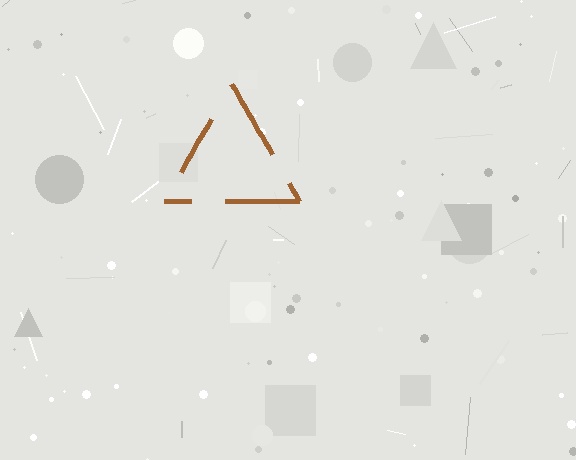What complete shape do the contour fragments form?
The contour fragments form a triangle.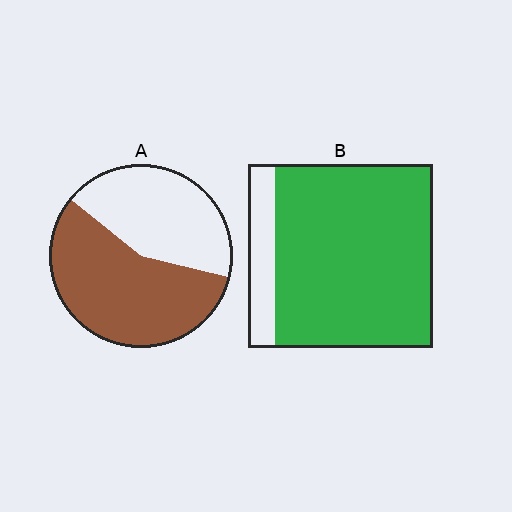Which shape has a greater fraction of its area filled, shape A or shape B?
Shape B.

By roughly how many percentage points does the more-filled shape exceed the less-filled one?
By roughly 30 percentage points (B over A).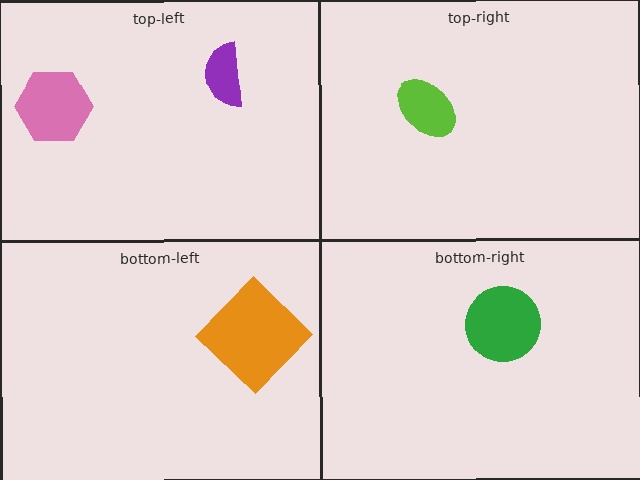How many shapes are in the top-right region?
1.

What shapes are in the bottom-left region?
The orange diamond.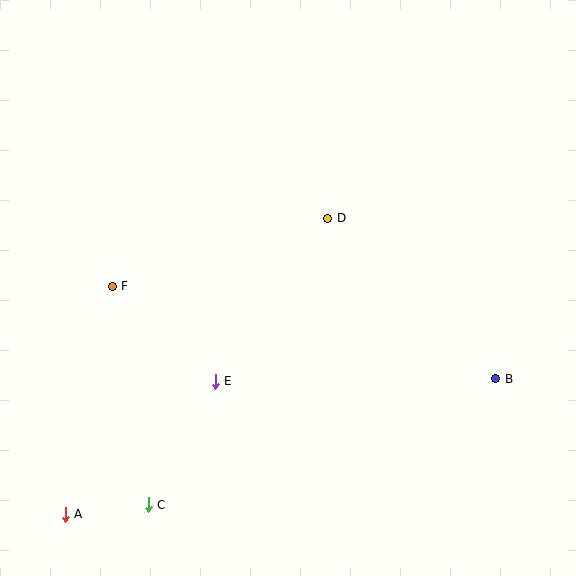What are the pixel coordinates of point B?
Point B is at (496, 379).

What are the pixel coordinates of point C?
Point C is at (148, 505).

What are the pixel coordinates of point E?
Point E is at (215, 381).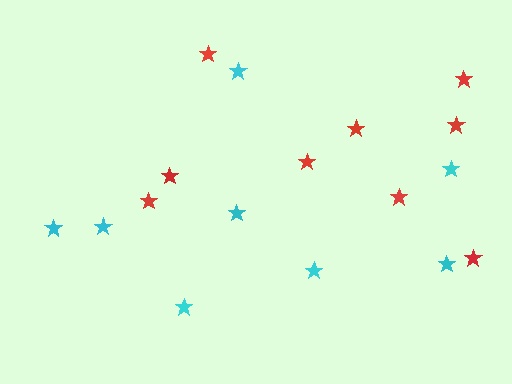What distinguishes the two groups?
There are 2 groups: one group of cyan stars (8) and one group of red stars (9).